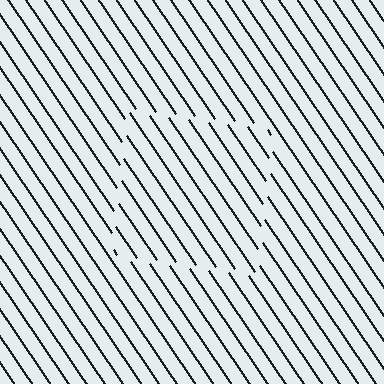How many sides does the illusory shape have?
4 sides — the line-ends trace a square.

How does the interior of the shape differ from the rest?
The interior of the shape contains the same grating, shifted by half a period — the contour is defined by the phase discontinuity where line-ends from the inner and outer gratings abut.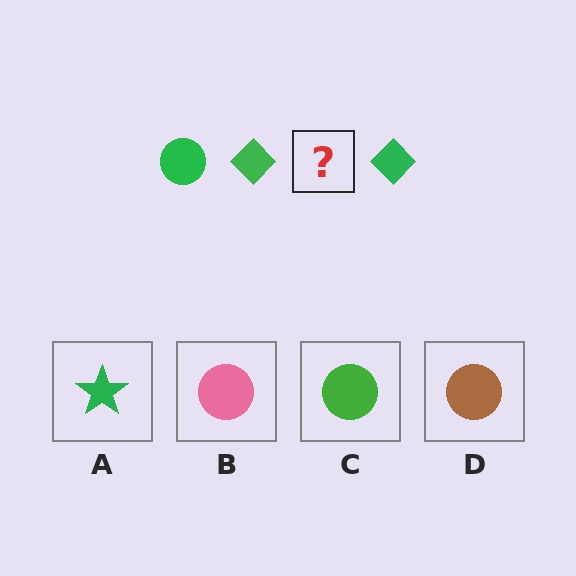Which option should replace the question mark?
Option C.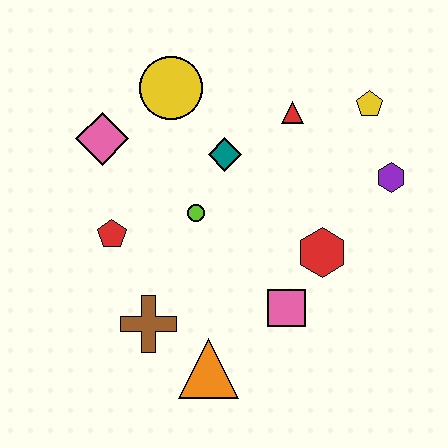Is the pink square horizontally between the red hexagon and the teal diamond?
Yes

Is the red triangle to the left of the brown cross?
No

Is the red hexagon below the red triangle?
Yes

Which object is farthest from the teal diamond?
The orange triangle is farthest from the teal diamond.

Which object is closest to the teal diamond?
The lime circle is closest to the teal diamond.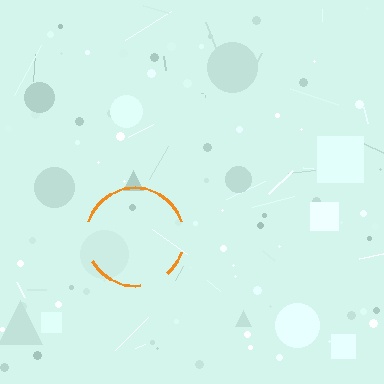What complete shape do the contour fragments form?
The contour fragments form a circle.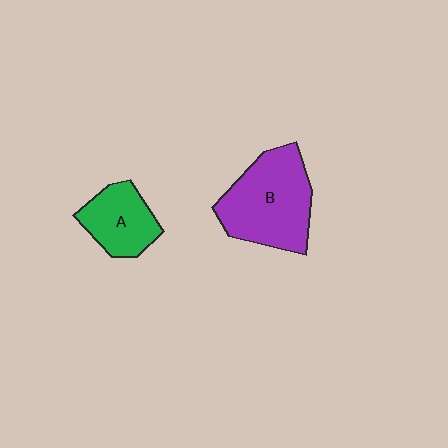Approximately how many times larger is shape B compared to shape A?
Approximately 1.7 times.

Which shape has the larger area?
Shape B (purple).